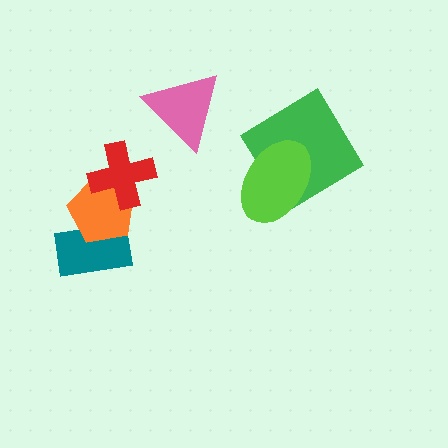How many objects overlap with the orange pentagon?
2 objects overlap with the orange pentagon.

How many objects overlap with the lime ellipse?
1 object overlaps with the lime ellipse.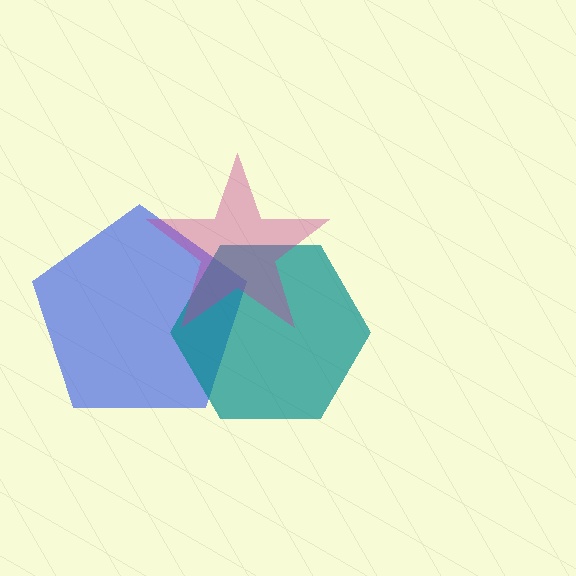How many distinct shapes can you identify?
There are 3 distinct shapes: a blue pentagon, a teal hexagon, a magenta star.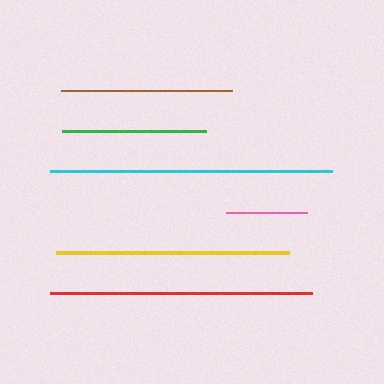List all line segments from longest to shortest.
From longest to shortest: cyan, red, yellow, brown, green, pink.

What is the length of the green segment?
The green segment is approximately 144 pixels long.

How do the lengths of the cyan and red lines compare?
The cyan and red lines are approximately the same length.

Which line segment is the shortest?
The pink line is the shortest at approximately 82 pixels.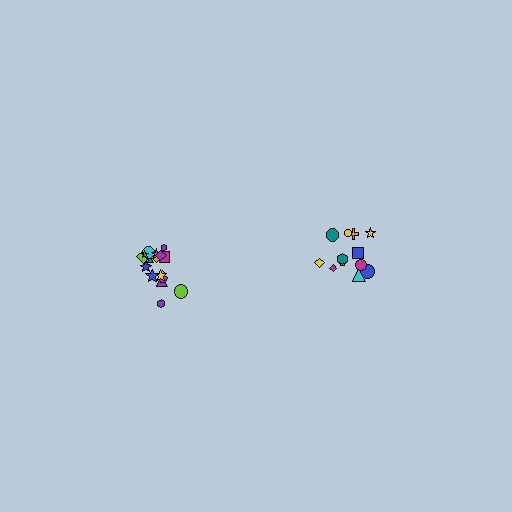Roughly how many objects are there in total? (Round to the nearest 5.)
Roughly 30 objects in total.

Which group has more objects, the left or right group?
The left group.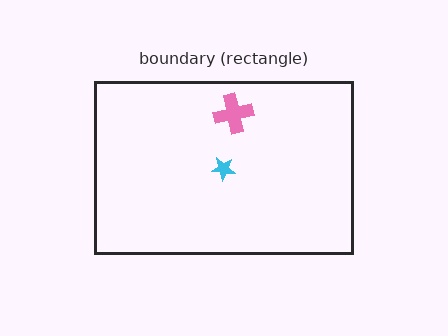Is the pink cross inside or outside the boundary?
Inside.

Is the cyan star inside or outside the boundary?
Inside.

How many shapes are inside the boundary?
2 inside, 0 outside.